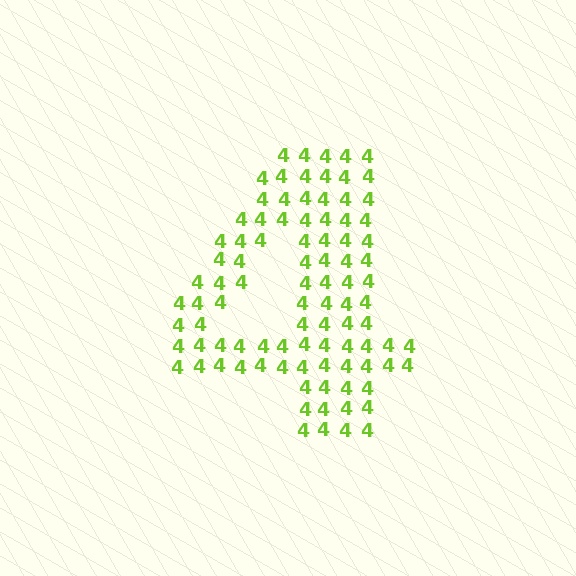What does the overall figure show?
The overall figure shows the digit 4.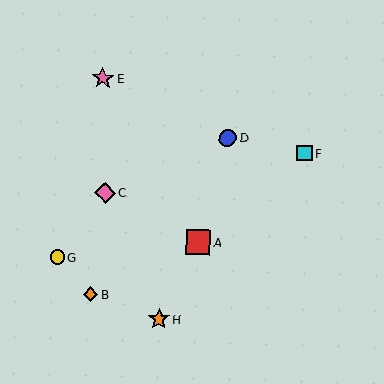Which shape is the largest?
The red square (labeled A) is the largest.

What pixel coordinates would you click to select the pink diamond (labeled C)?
Click at (105, 193) to select the pink diamond C.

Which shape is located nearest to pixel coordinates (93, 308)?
The orange diamond (labeled B) at (90, 294) is nearest to that location.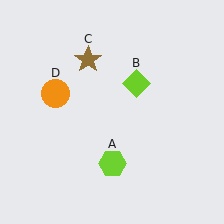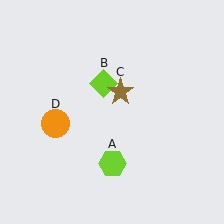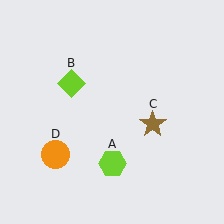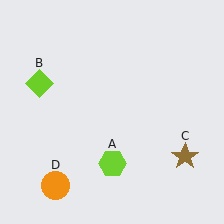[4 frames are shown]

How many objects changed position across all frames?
3 objects changed position: lime diamond (object B), brown star (object C), orange circle (object D).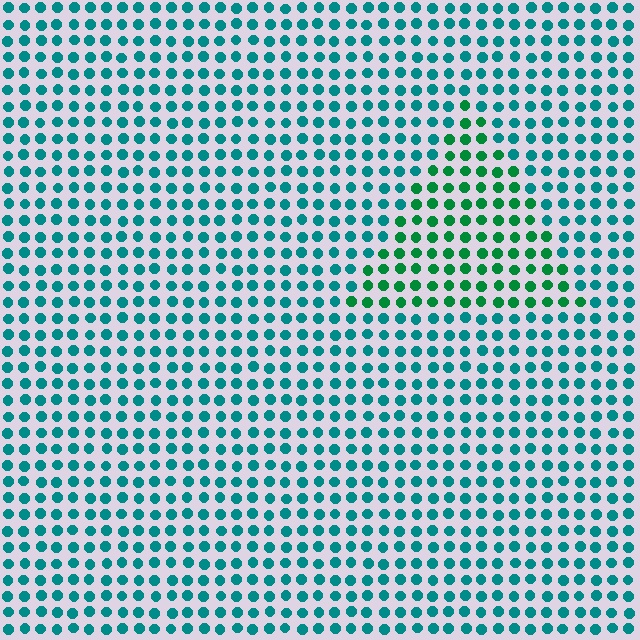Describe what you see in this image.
The image is filled with small teal elements in a uniform arrangement. A triangle-shaped region is visible where the elements are tinted to a slightly different hue, forming a subtle color boundary.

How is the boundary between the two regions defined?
The boundary is defined purely by a slight shift in hue (about 35 degrees). Spacing, size, and orientation are identical on both sides.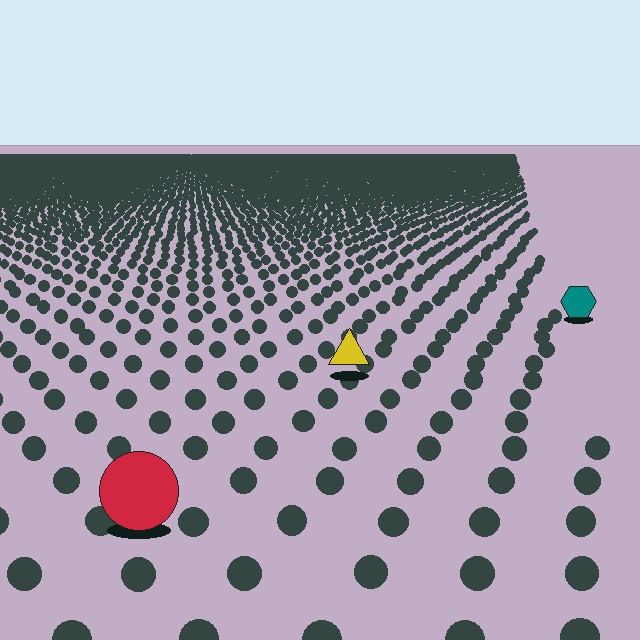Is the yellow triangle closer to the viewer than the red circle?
No. The red circle is closer — you can tell from the texture gradient: the ground texture is coarser near it.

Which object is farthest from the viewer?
The teal hexagon is farthest from the viewer. It appears smaller and the ground texture around it is denser.